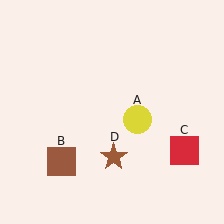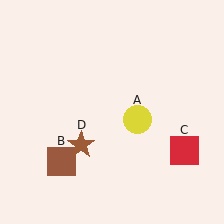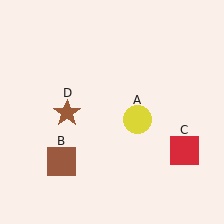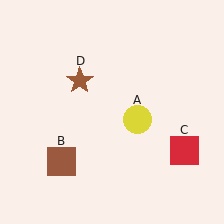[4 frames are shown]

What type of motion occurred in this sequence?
The brown star (object D) rotated clockwise around the center of the scene.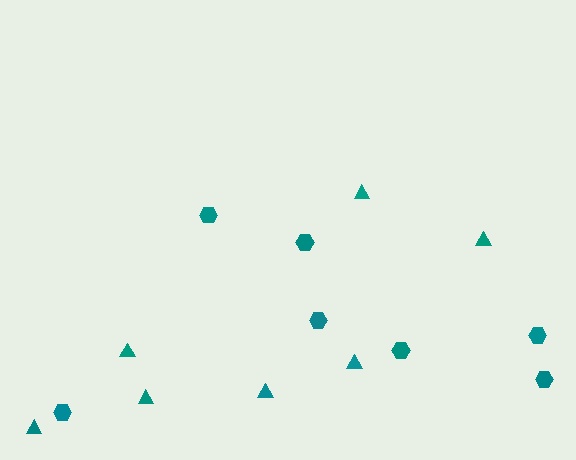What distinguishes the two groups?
There are 2 groups: one group of triangles (7) and one group of hexagons (7).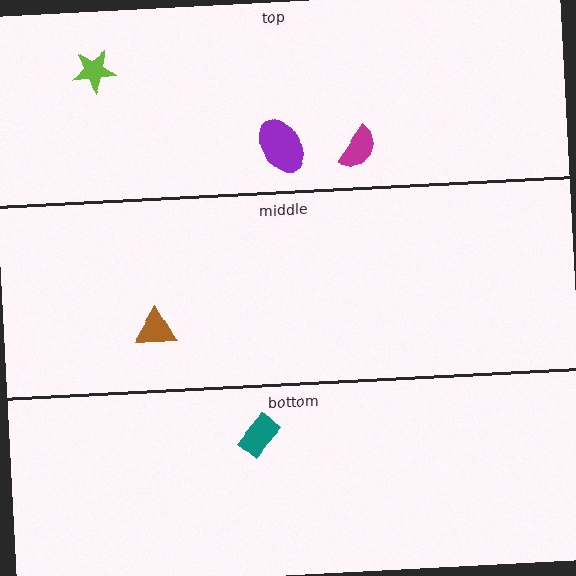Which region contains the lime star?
The top region.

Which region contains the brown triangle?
The middle region.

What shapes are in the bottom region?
The teal rectangle.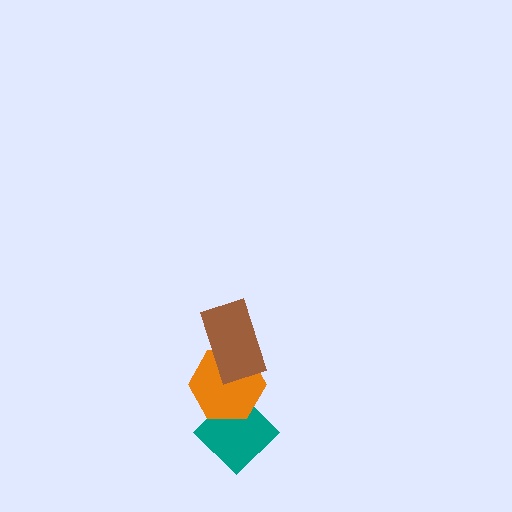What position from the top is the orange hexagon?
The orange hexagon is 2nd from the top.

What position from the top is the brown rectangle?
The brown rectangle is 1st from the top.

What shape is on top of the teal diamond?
The orange hexagon is on top of the teal diamond.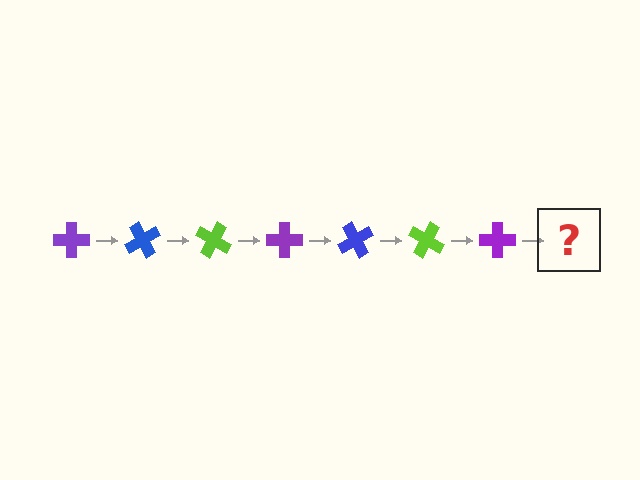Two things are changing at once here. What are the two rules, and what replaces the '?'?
The two rules are that it rotates 60 degrees each step and the color cycles through purple, blue, and lime. The '?' should be a blue cross, rotated 420 degrees from the start.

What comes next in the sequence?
The next element should be a blue cross, rotated 420 degrees from the start.